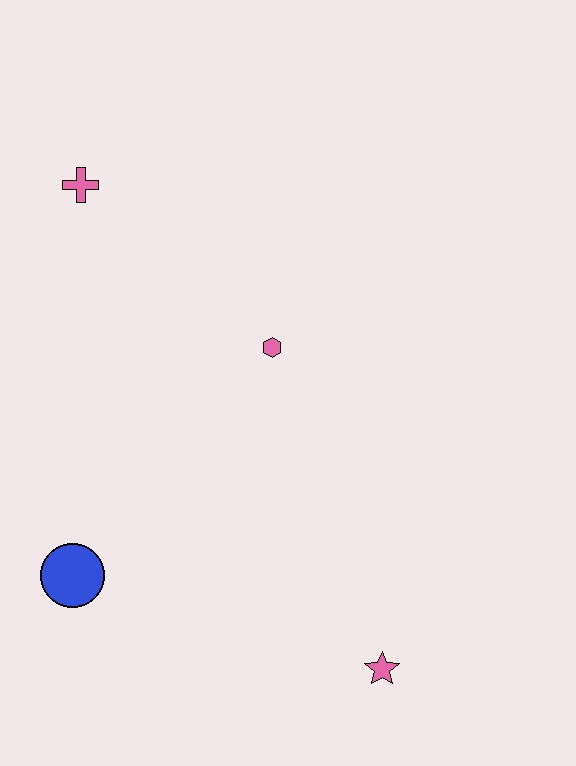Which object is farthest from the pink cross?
The pink star is farthest from the pink cross.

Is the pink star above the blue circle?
No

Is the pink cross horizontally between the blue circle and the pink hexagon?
Yes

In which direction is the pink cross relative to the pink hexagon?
The pink cross is to the left of the pink hexagon.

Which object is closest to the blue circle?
The pink hexagon is closest to the blue circle.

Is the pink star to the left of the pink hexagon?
No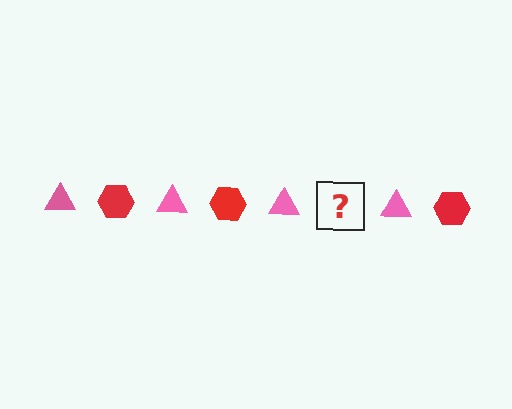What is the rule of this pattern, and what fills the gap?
The rule is that the pattern alternates between pink triangle and red hexagon. The gap should be filled with a red hexagon.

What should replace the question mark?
The question mark should be replaced with a red hexagon.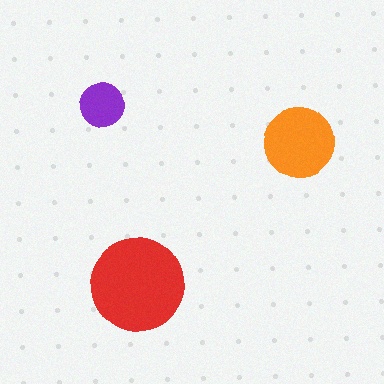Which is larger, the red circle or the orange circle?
The red one.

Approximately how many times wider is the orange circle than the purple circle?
About 1.5 times wider.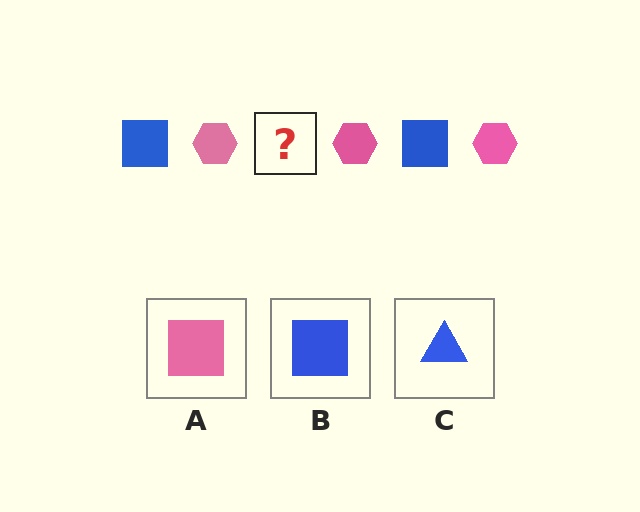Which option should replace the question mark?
Option B.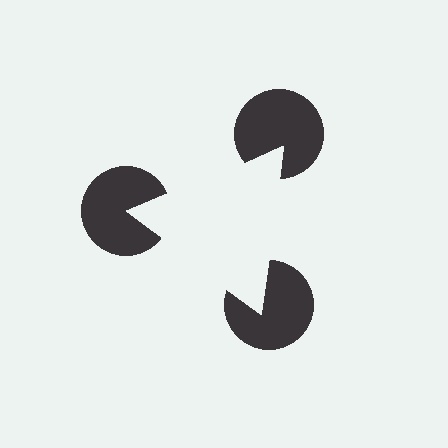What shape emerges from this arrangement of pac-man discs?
An illusory triangle — its edges are inferred from the aligned wedge cuts in the pac-man discs, not physically drawn.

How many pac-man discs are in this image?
There are 3 — one at each vertex of the illusory triangle.